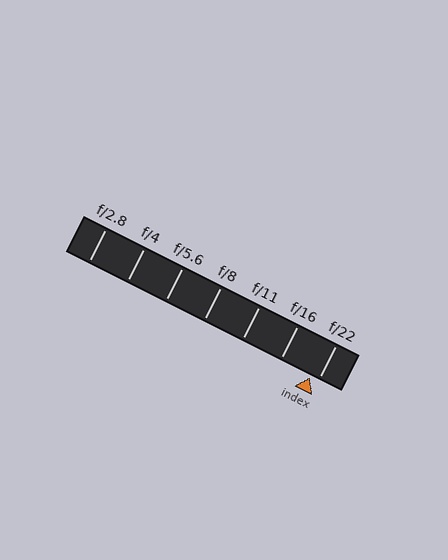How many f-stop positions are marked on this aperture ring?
There are 7 f-stop positions marked.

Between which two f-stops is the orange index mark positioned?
The index mark is between f/16 and f/22.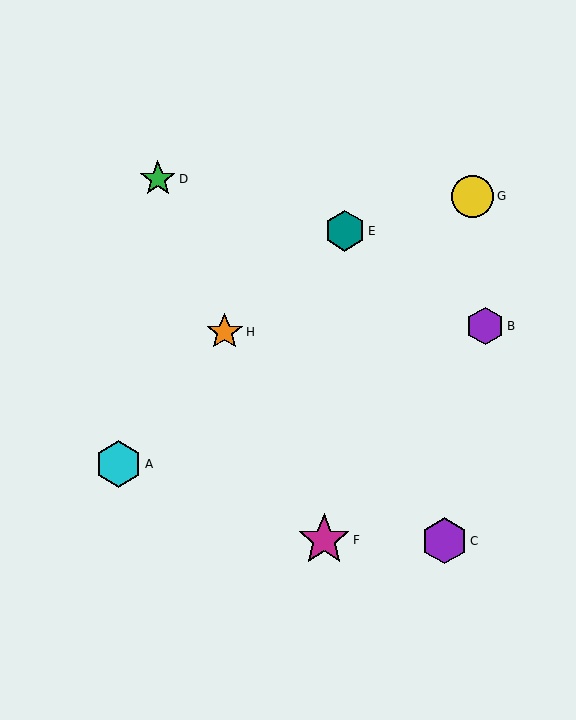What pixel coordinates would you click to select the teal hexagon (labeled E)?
Click at (345, 231) to select the teal hexagon E.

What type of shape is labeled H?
Shape H is an orange star.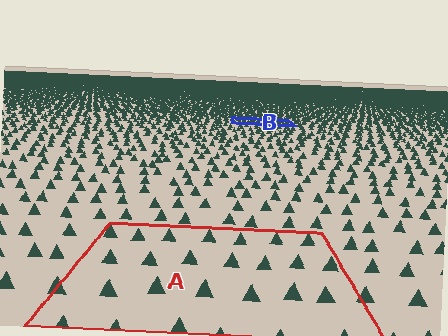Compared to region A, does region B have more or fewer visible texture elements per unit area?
Region B has more texture elements per unit area — they are packed more densely because it is farther away.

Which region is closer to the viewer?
Region A is closer. The texture elements there are larger and more spread out.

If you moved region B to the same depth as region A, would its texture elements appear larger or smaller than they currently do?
They would appear larger. At a closer depth, the same texture elements are projected at a bigger on-screen size.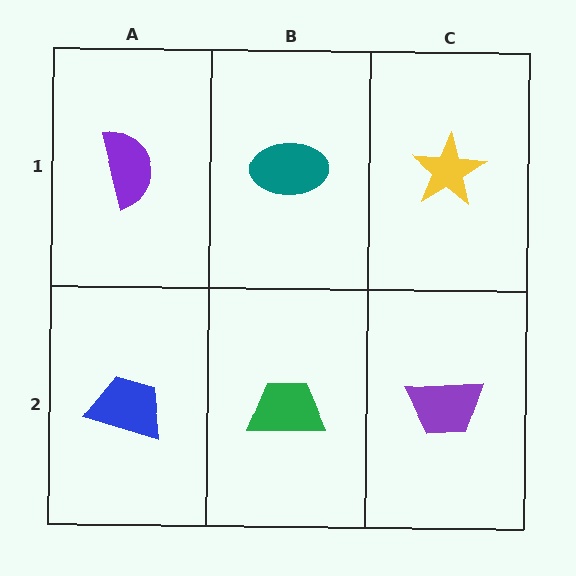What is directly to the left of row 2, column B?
A blue trapezoid.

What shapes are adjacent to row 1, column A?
A blue trapezoid (row 2, column A), a teal ellipse (row 1, column B).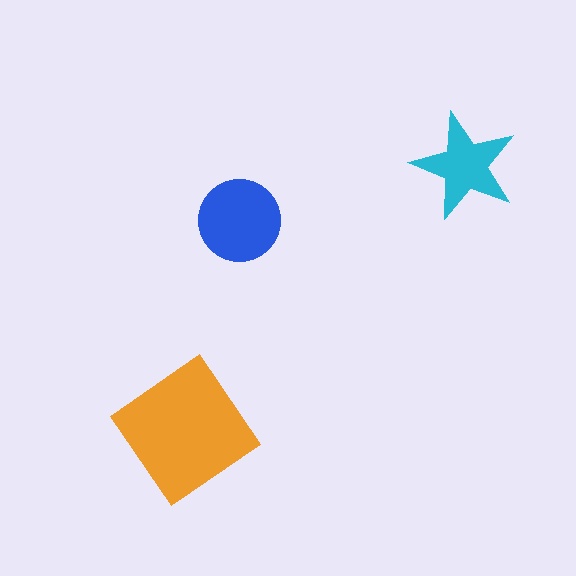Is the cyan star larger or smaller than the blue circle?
Smaller.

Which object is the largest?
The orange diamond.